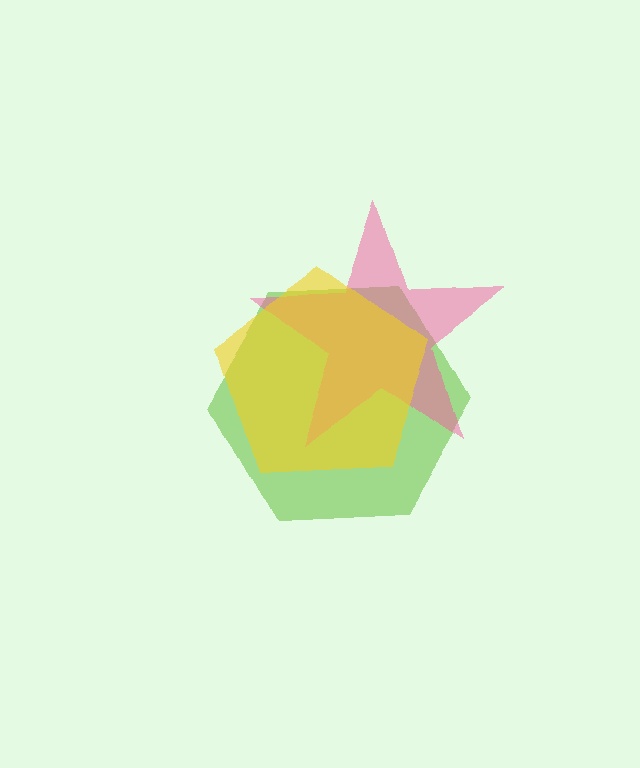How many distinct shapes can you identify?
There are 3 distinct shapes: a lime hexagon, a pink star, a yellow pentagon.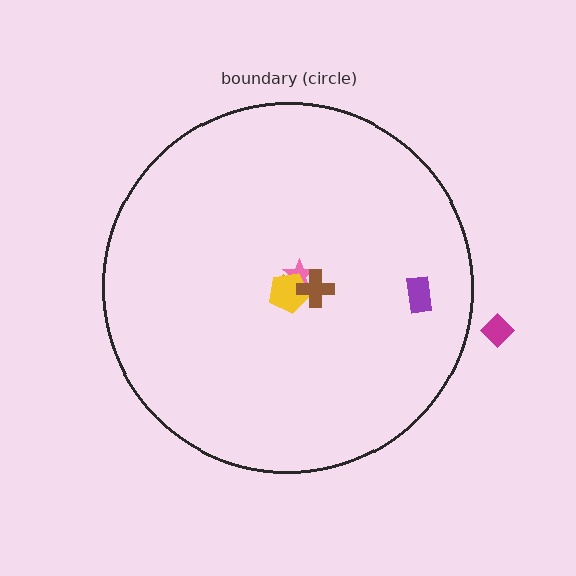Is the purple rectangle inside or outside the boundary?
Inside.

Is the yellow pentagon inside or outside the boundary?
Inside.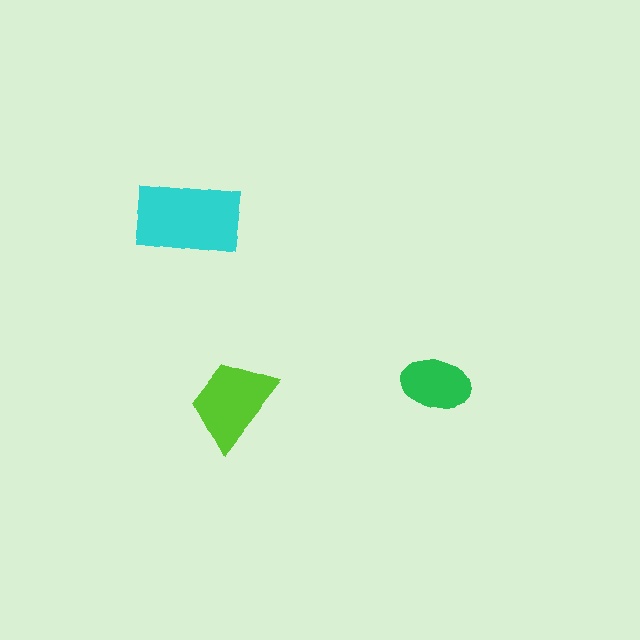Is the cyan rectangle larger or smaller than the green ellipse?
Larger.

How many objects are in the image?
There are 3 objects in the image.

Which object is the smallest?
The green ellipse.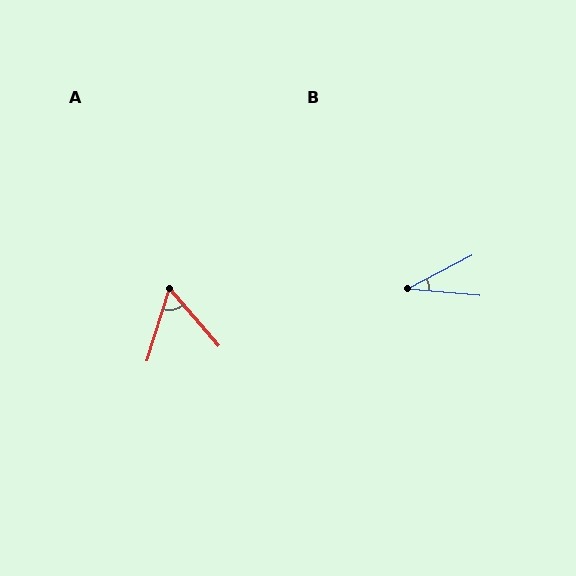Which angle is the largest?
A, at approximately 58 degrees.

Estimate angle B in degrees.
Approximately 32 degrees.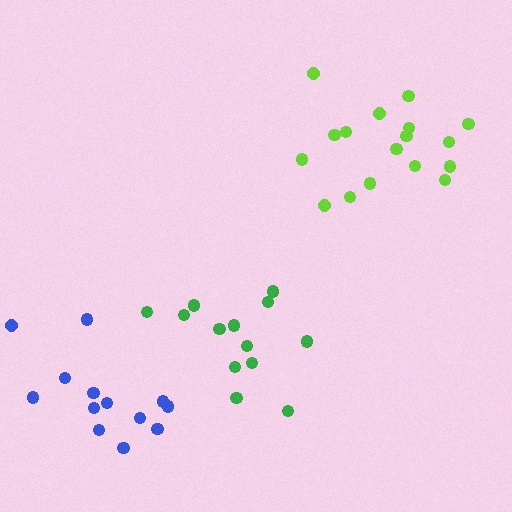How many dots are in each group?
Group 1: 13 dots, Group 2: 13 dots, Group 3: 17 dots (43 total).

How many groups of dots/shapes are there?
There are 3 groups.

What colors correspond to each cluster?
The clusters are colored: green, blue, lime.